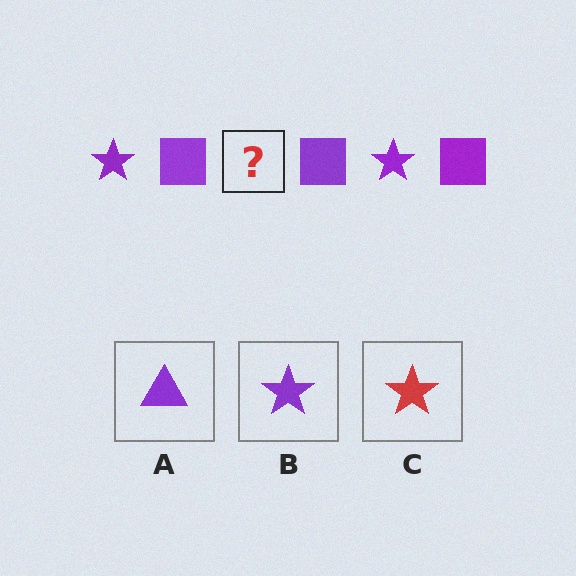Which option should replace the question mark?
Option B.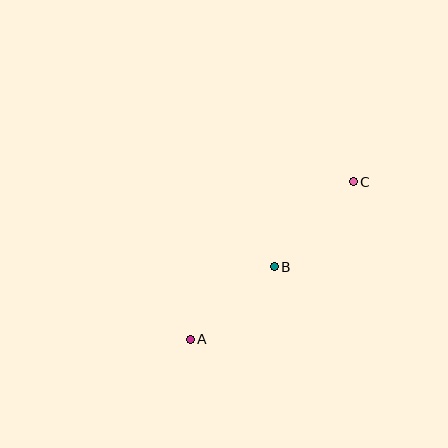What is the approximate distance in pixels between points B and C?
The distance between B and C is approximately 116 pixels.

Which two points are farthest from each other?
Points A and C are farthest from each other.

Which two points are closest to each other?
Points A and B are closest to each other.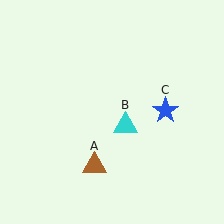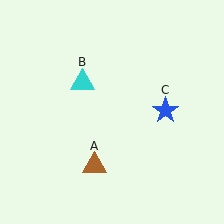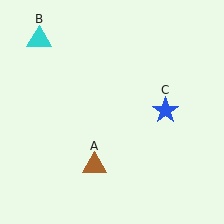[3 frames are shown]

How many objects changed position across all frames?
1 object changed position: cyan triangle (object B).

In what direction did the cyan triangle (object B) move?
The cyan triangle (object B) moved up and to the left.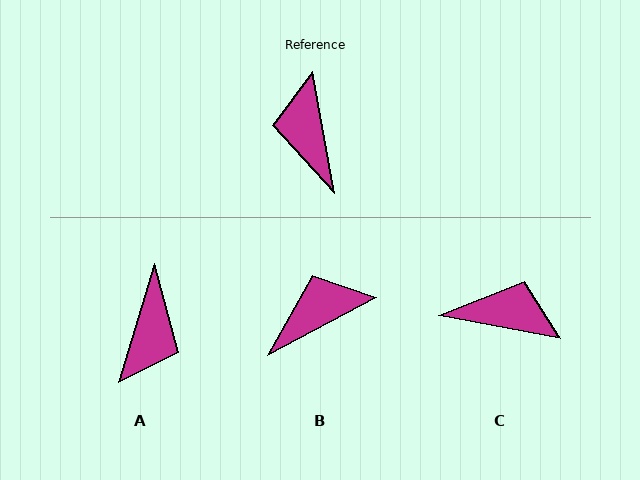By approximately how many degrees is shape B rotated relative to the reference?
Approximately 72 degrees clockwise.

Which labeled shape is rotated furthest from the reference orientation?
A, about 152 degrees away.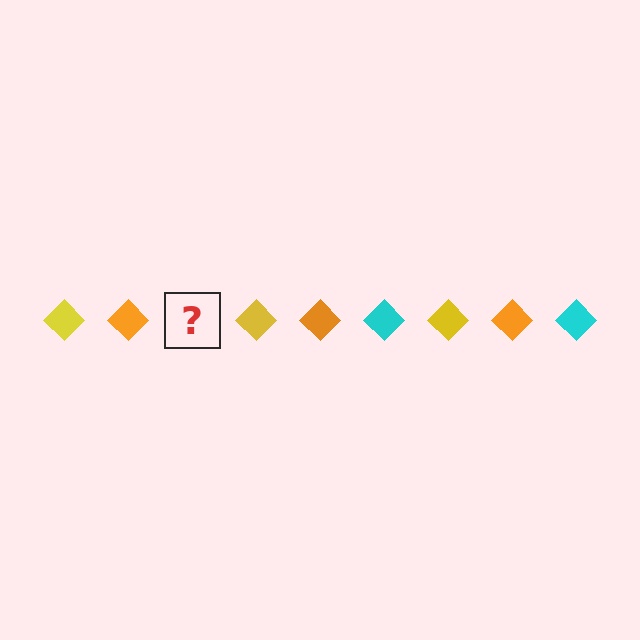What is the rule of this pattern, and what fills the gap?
The rule is that the pattern cycles through yellow, orange, cyan diamonds. The gap should be filled with a cyan diamond.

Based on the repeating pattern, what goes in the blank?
The blank should be a cyan diamond.